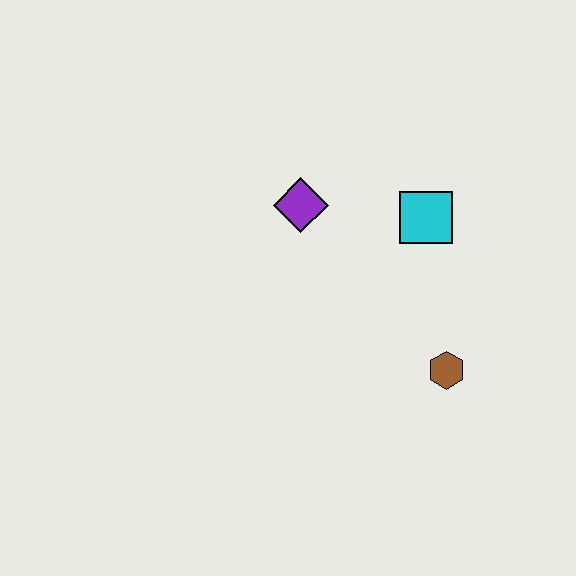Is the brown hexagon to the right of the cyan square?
Yes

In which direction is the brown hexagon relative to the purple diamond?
The brown hexagon is below the purple diamond.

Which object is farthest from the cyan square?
The brown hexagon is farthest from the cyan square.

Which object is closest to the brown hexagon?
The cyan square is closest to the brown hexagon.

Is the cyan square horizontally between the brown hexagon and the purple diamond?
Yes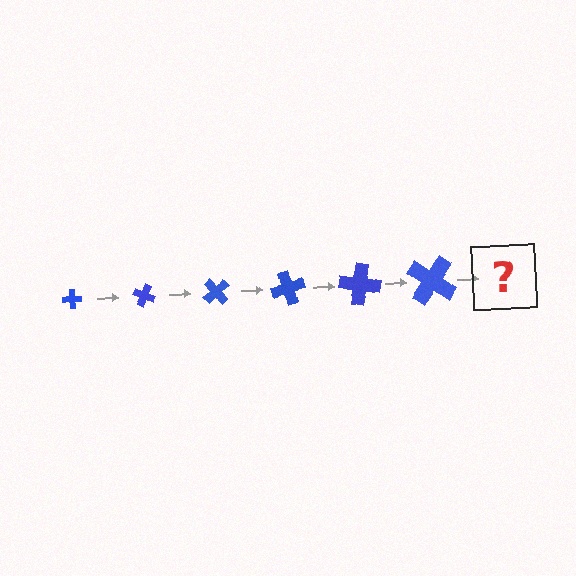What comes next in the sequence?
The next element should be a cross, larger than the previous one and rotated 150 degrees from the start.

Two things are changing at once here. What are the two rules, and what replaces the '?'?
The two rules are that the cross grows larger each step and it rotates 25 degrees each step. The '?' should be a cross, larger than the previous one and rotated 150 degrees from the start.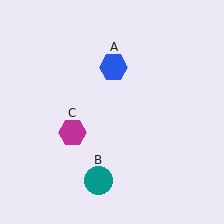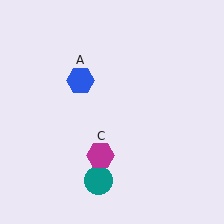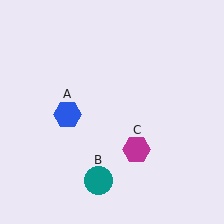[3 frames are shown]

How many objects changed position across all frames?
2 objects changed position: blue hexagon (object A), magenta hexagon (object C).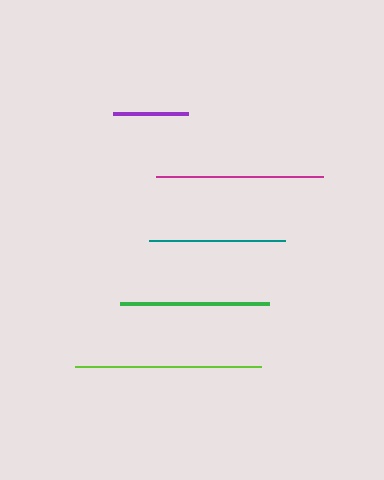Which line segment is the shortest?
The purple line is the shortest at approximately 76 pixels.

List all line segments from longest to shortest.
From longest to shortest: lime, magenta, green, teal, purple.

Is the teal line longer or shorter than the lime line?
The lime line is longer than the teal line.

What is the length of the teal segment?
The teal segment is approximately 136 pixels long.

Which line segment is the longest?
The lime line is the longest at approximately 185 pixels.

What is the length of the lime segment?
The lime segment is approximately 185 pixels long.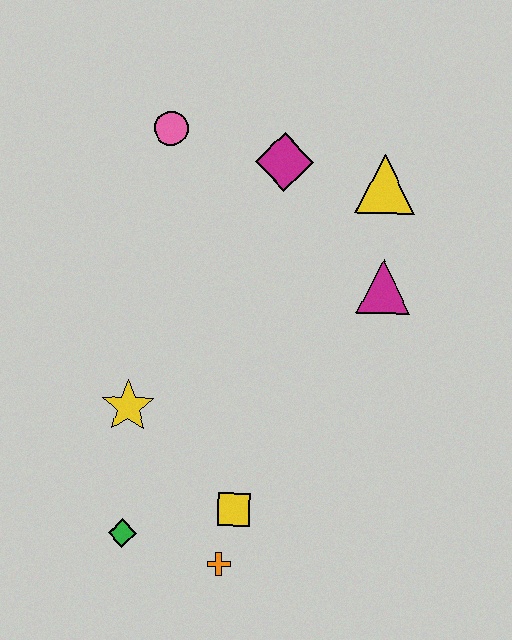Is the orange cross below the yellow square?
Yes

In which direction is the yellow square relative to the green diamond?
The yellow square is to the right of the green diamond.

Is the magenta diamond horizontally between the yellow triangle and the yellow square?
Yes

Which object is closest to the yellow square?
The orange cross is closest to the yellow square.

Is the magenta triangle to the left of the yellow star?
No